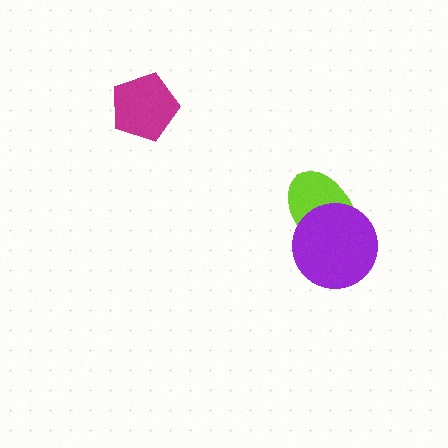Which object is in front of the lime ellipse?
The purple circle is in front of the lime ellipse.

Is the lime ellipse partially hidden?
Yes, it is partially covered by another shape.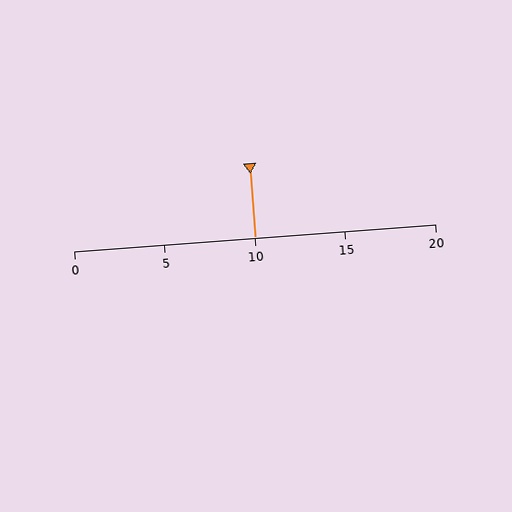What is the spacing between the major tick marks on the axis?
The major ticks are spaced 5 apart.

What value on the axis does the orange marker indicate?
The marker indicates approximately 10.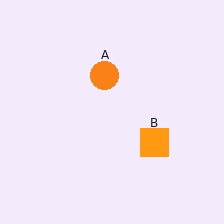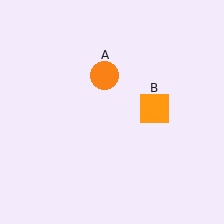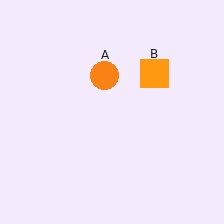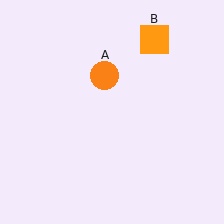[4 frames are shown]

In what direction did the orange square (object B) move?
The orange square (object B) moved up.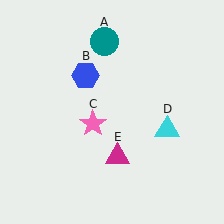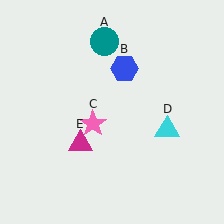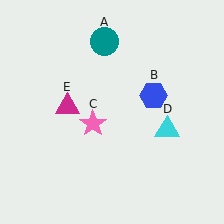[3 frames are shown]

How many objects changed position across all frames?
2 objects changed position: blue hexagon (object B), magenta triangle (object E).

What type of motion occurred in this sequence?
The blue hexagon (object B), magenta triangle (object E) rotated clockwise around the center of the scene.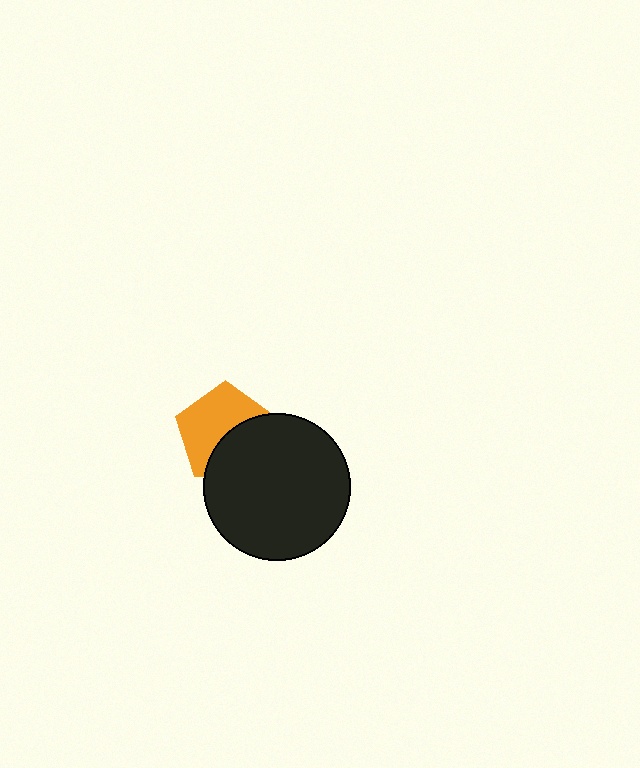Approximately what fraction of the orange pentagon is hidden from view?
Roughly 43% of the orange pentagon is hidden behind the black circle.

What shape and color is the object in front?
The object in front is a black circle.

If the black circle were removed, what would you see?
You would see the complete orange pentagon.